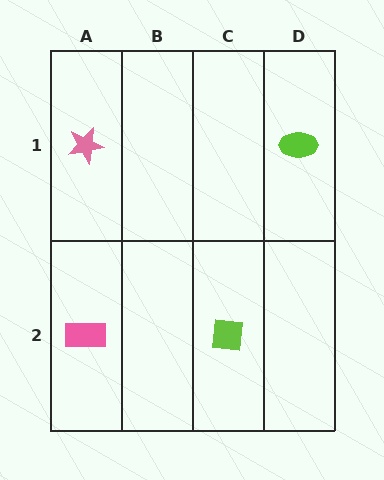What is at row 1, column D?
A lime ellipse.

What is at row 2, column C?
A lime square.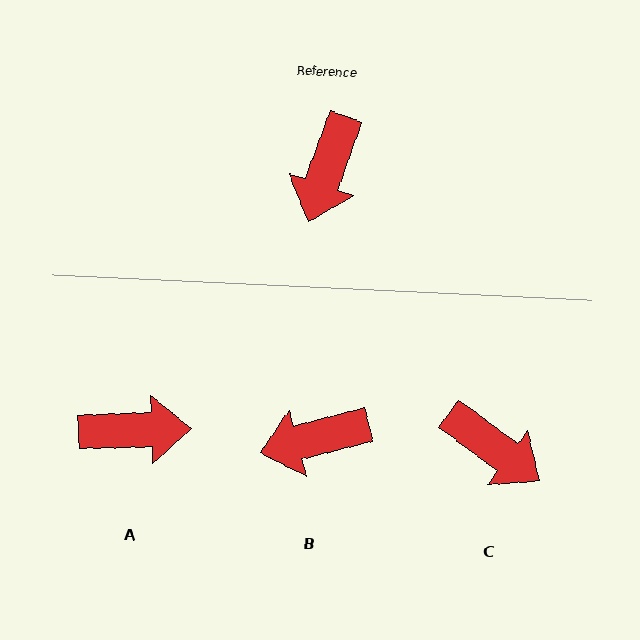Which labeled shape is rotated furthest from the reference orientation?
A, about 111 degrees away.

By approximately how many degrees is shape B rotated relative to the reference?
Approximately 56 degrees clockwise.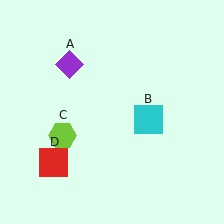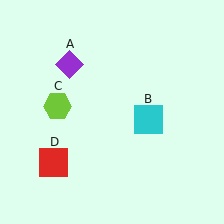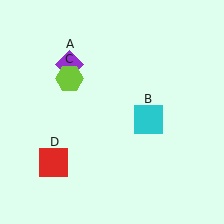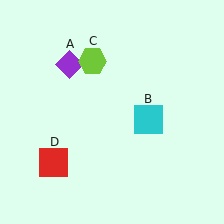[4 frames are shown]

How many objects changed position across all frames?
1 object changed position: lime hexagon (object C).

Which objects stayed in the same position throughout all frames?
Purple diamond (object A) and cyan square (object B) and red square (object D) remained stationary.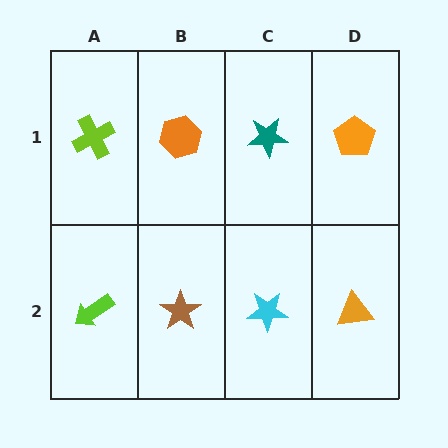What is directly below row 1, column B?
A brown star.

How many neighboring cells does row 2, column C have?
3.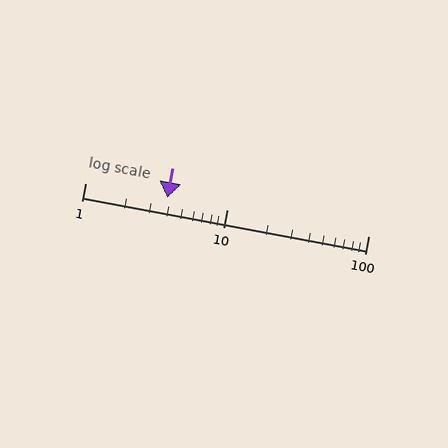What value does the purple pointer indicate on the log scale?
The pointer indicates approximately 3.8.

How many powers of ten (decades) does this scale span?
The scale spans 2 decades, from 1 to 100.